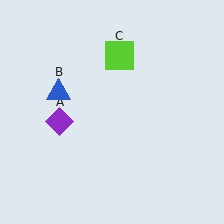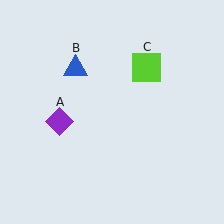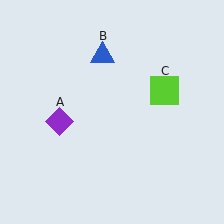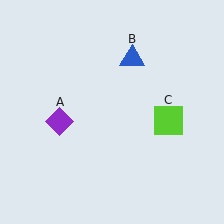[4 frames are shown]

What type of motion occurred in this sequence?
The blue triangle (object B), lime square (object C) rotated clockwise around the center of the scene.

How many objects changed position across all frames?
2 objects changed position: blue triangle (object B), lime square (object C).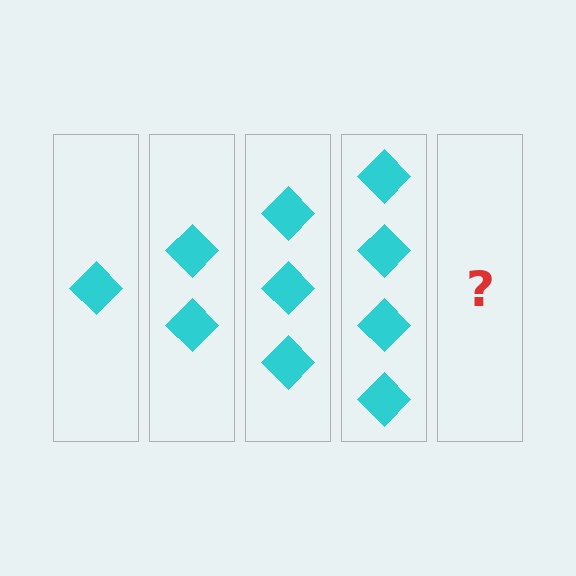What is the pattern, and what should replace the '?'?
The pattern is that each step adds one more diamond. The '?' should be 5 diamonds.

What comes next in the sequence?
The next element should be 5 diamonds.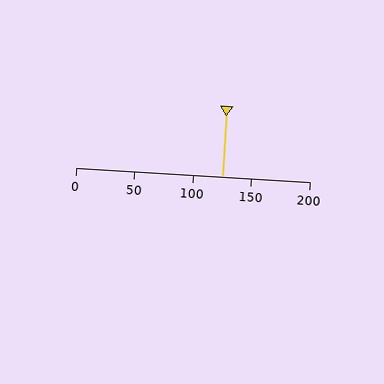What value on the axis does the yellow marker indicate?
The marker indicates approximately 125.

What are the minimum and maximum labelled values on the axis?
The axis runs from 0 to 200.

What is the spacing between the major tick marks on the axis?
The major ticks are spaced 50 apart.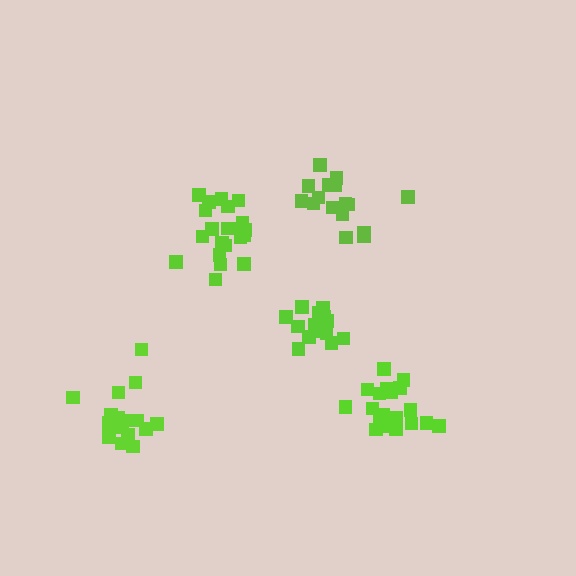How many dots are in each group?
Group 1: 16 dots, Group 2: 21 dots, Group 3: 18 dots, Group 4: 21 dots, Group 5: 15 dots (91 total).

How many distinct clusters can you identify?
There are 5 distinct clusters.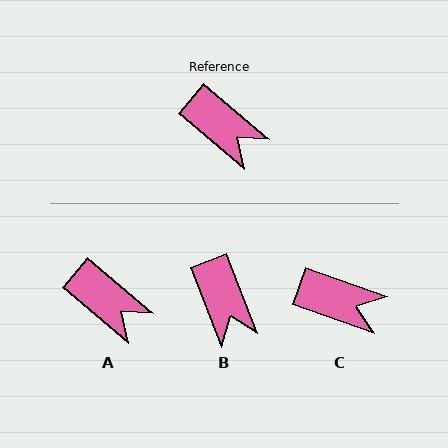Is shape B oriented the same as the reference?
No, it is off by about 28 degrees.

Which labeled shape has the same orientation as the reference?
A.